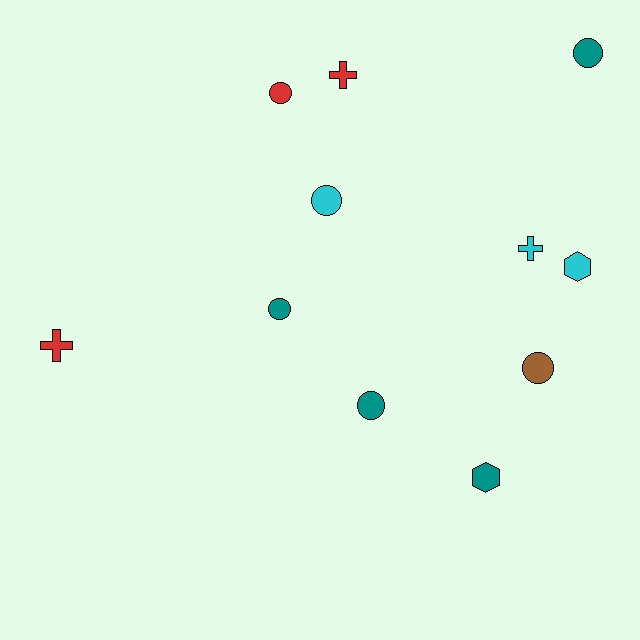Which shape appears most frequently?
Circle, with 6 objects.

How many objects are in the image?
There are 11 objects.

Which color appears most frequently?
Teal, with 4 objects.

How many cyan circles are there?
There is 1 cyan circle.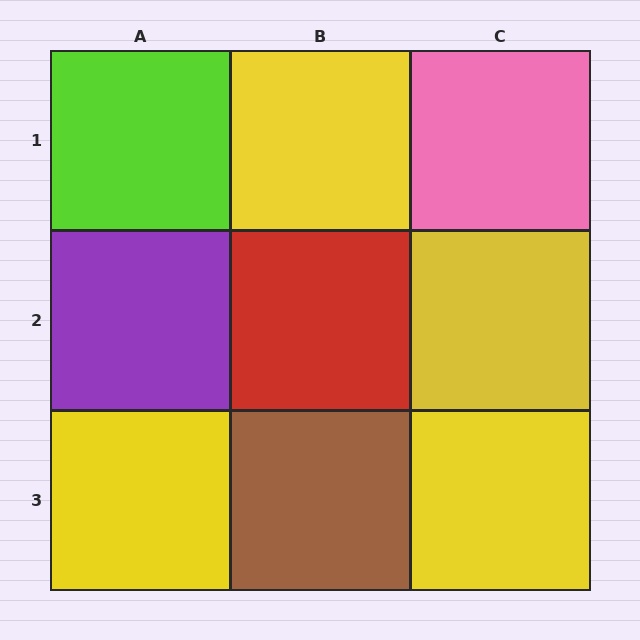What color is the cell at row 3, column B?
Brown.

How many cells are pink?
1 cell is pink.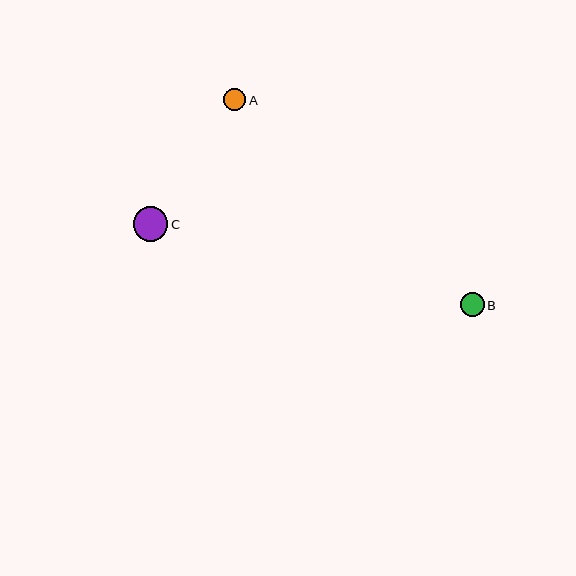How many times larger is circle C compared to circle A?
Circle C is approximately 1.5 times the size of circle A.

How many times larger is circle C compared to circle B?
Circle C is approximately 1.4 times the size of circle B.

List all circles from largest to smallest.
From largest to smallest: C, B, A.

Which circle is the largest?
Circle C is the largest with a size of approximately 34 pixels.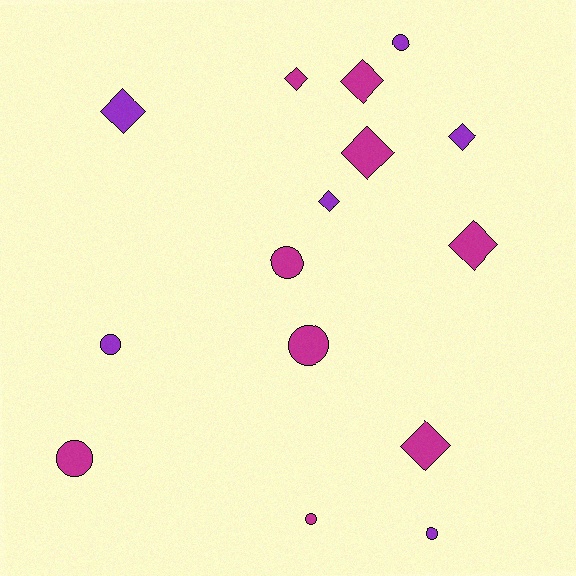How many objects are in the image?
There are 15 objects.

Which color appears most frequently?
Magenta, with 9 objects.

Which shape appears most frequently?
Diamond, with 8 objects.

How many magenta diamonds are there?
There are 5 magenta diamonds.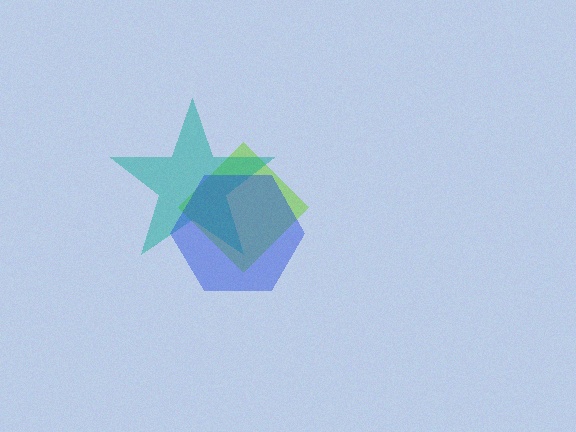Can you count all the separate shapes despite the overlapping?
Yes, there are 3 separate shapes.